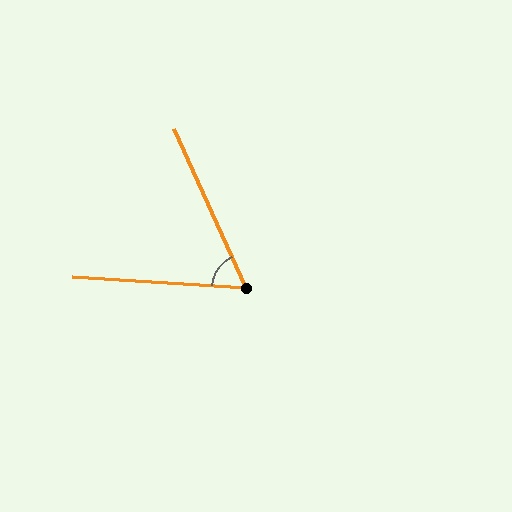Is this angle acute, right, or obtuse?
It is acute.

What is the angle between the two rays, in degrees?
Approximately 62 degrees.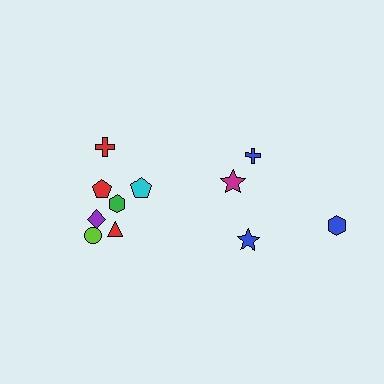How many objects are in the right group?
There are 4 objects.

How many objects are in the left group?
There are 7 objects.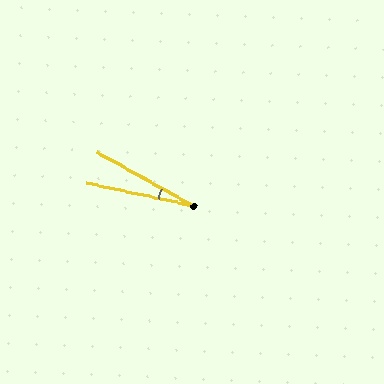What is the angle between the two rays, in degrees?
Approximately 17 degrees.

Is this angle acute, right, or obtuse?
It is acute.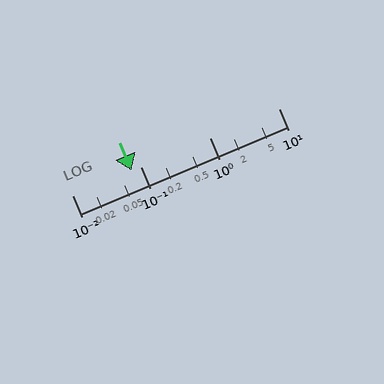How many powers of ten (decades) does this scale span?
The scale spans 3 decades, from 0.01 to 10.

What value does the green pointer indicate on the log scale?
The pointer indicates approximately 0.073.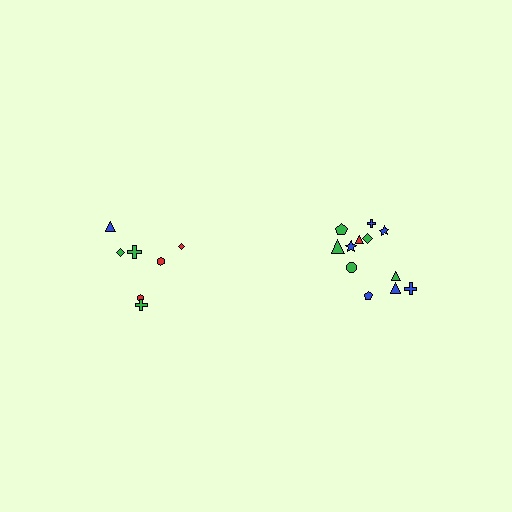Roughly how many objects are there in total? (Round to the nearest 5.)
Roughly 20 objects in total.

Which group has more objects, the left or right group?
The right group.